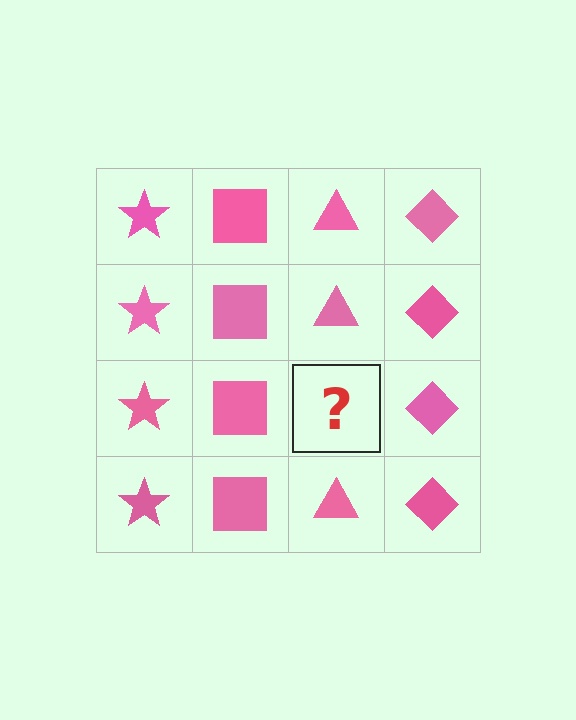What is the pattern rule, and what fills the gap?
The rule is that each column has a consistent shape. The gap should be filled with a pink triangle.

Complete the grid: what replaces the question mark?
The question mark should be replaced with a pink triangle.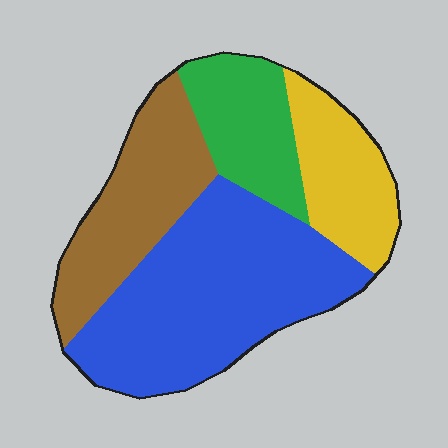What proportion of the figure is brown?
Brown takes up about one quarter (1/4) of the figure.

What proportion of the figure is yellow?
Yellow takes up about one sixth (1/6) of the figure.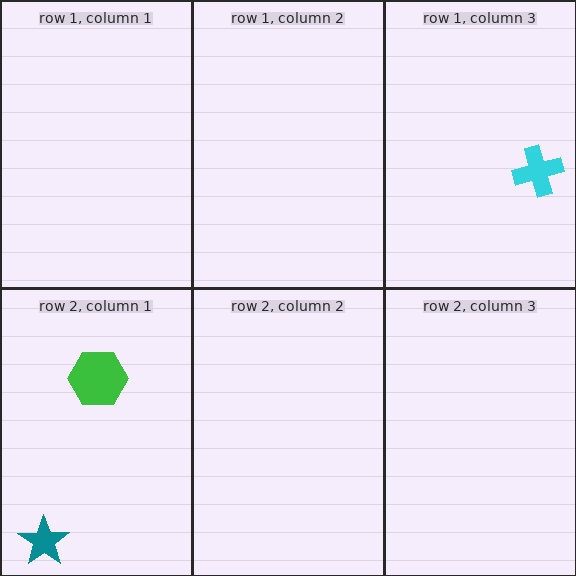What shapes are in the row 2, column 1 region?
The green hexagon, the teal star.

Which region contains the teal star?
The row 2, column 1 region.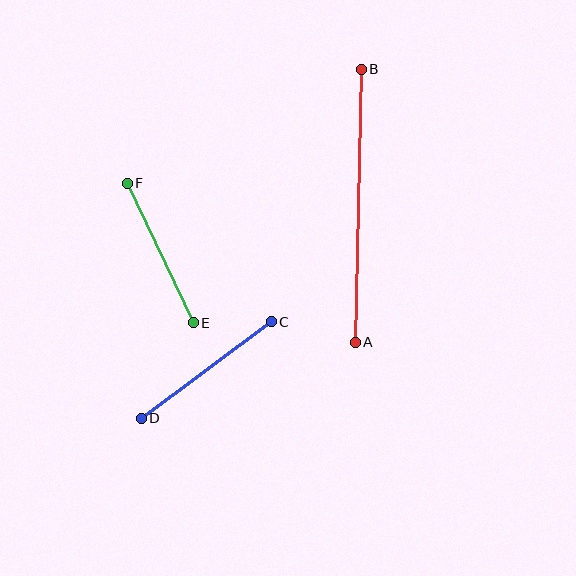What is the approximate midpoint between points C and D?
The midpoint is at approximately (206, 370) pixels.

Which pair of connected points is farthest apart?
Points A and B are farthest apart.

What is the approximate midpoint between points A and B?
The midpoint is at approximately (358, 206) pixels.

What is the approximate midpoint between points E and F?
The midpoint is at approximately (160, 253) pixels.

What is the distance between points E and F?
The distance is approximately 155 pixels.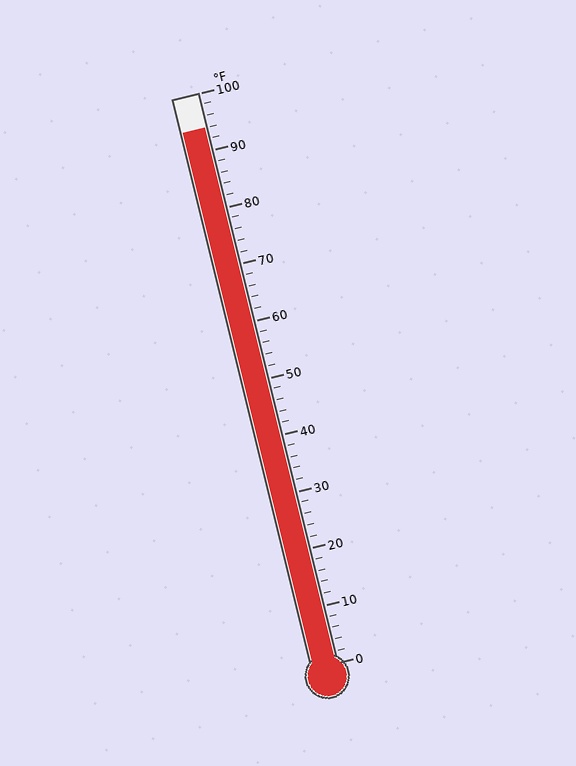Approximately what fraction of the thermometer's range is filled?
The thermometer is filled to approximately 95% of its range.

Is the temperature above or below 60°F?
The temperature is above 60°F.